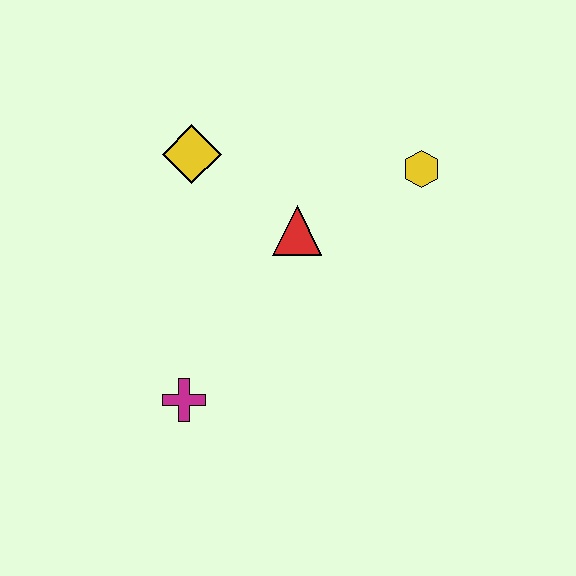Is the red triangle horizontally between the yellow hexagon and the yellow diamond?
Yes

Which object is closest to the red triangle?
The yellow diamond is closest to the red triangle.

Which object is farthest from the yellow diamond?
The magenta cross is farthest from the yellow diamond.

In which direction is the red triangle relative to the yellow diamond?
The red triangle is to the right of the yellow diamond.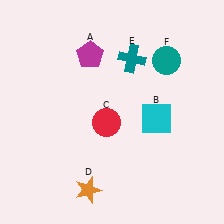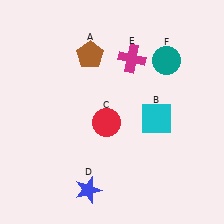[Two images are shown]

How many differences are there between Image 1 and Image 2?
There are 3 differences between the two images.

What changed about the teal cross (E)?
In Image 1, E is teal. In Image 2, it changed to magenta.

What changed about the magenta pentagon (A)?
In Image 1, A is magenta. In Image 2, it changed to brown.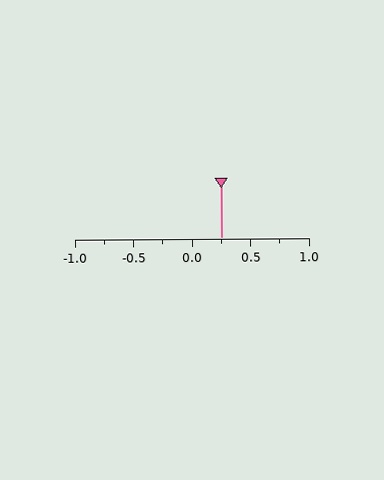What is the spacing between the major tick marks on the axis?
The major ticks are spaced 0.5 apart.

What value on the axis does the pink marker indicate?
The marker indicates approximately 0.25.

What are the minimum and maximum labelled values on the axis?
The axis runs from -1.0 to 1.0.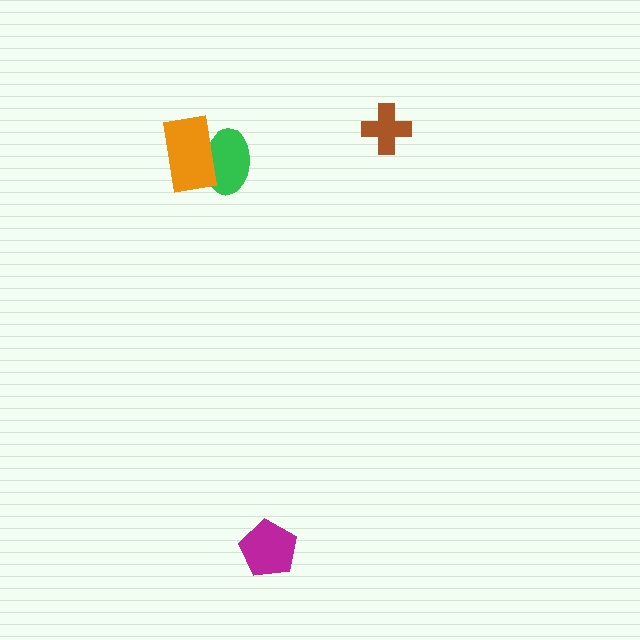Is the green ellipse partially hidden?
Yes, it is partially covered by another shape.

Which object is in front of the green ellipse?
The orange rectangle is in front of the green ellipse.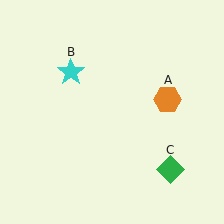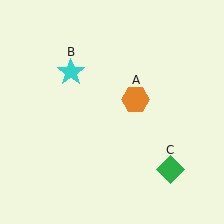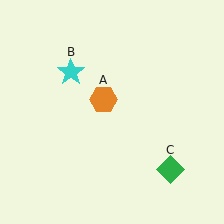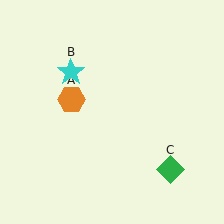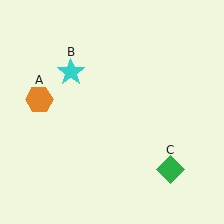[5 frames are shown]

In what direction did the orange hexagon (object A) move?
The orange hexagon (object A) moved left.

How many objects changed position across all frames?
1 object changed position: orange hexagon (object A).